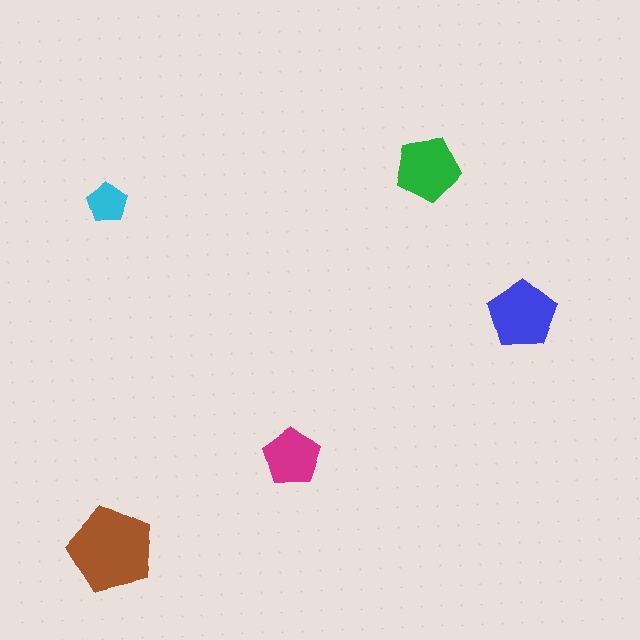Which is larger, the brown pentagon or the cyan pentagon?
The brown one.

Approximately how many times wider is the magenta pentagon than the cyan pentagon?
About 1.5 times wider.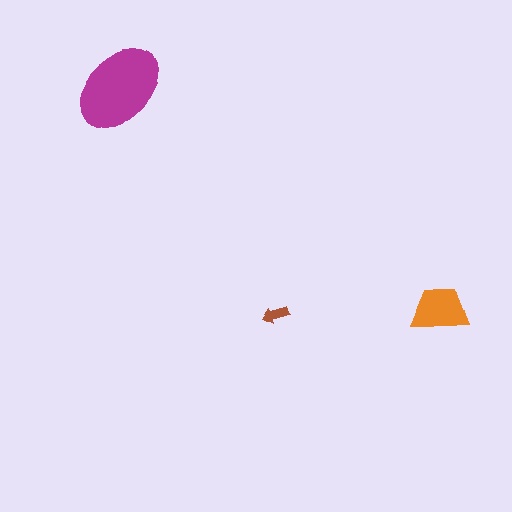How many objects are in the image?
There are 3 objects in the image.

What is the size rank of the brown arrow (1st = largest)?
3rd.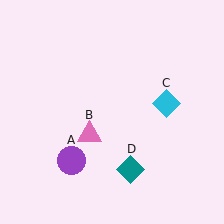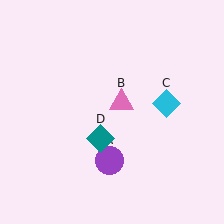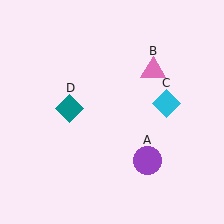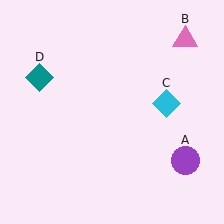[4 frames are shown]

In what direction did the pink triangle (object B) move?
The pink triangle (object B) moved up and to the right.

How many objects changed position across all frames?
3 objects changed position: purple circle (object A), pink triangle (object B), teal diamond (object D).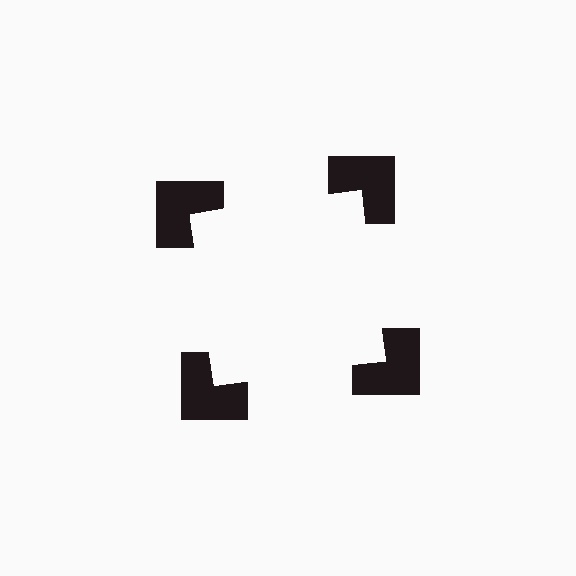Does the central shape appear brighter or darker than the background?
It typically appears slightly brighter than the background, even though no actual brightness change is drawn.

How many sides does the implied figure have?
4 sides.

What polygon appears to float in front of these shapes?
An illusory square — its edges are inferred from the aligned wedge cuts in the notched squares, not physically drawn.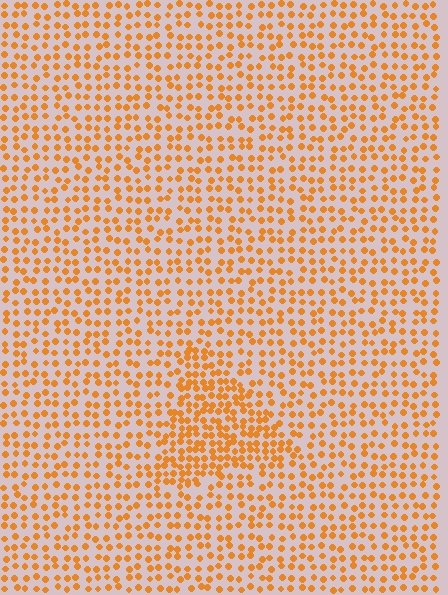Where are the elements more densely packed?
The elements are more densely packed inside the triangle boundary.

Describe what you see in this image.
The image contains small orange elements arranged at two different densities. A triangle-shaped region is visible where the elements are more densely packed than the surrounding area.